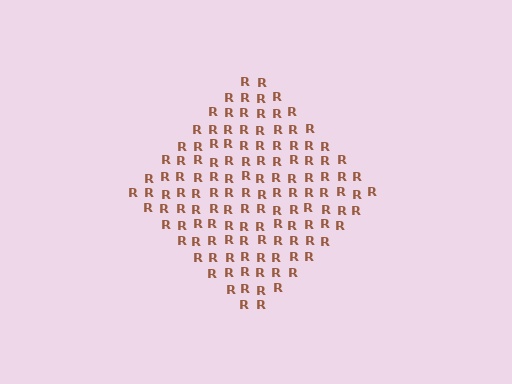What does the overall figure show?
The overall figure shows a diamond.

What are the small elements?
The small elements are letter R's.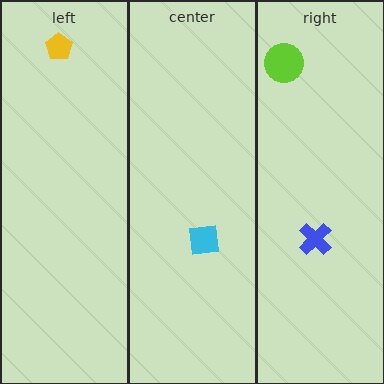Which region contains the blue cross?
The right region.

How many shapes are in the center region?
1.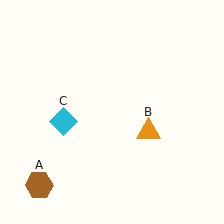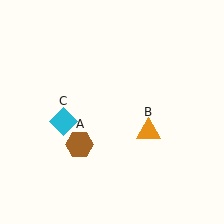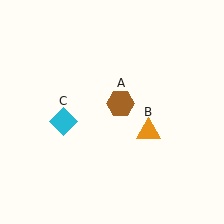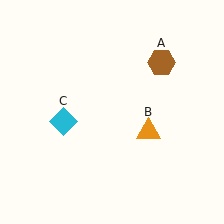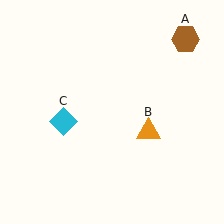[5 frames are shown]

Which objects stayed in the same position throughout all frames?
Orange triangle (object B) and cyan diamond (object C) remained stationary.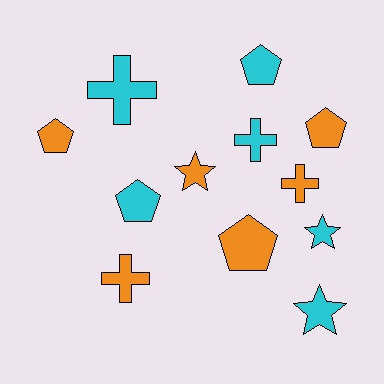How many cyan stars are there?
There are 2 cyan stars.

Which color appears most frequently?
Cyan, with 6 objects.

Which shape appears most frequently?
Pentagon, with 5 objects.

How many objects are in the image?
There are 12 objects.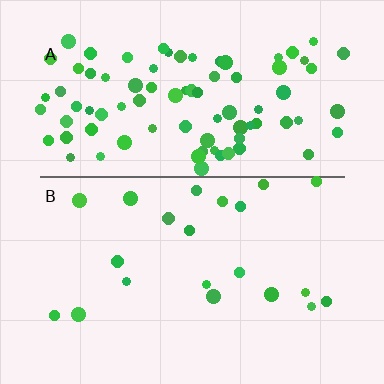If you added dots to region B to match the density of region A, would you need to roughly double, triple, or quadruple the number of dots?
Approximately quadruple.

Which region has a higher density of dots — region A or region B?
A (the top).